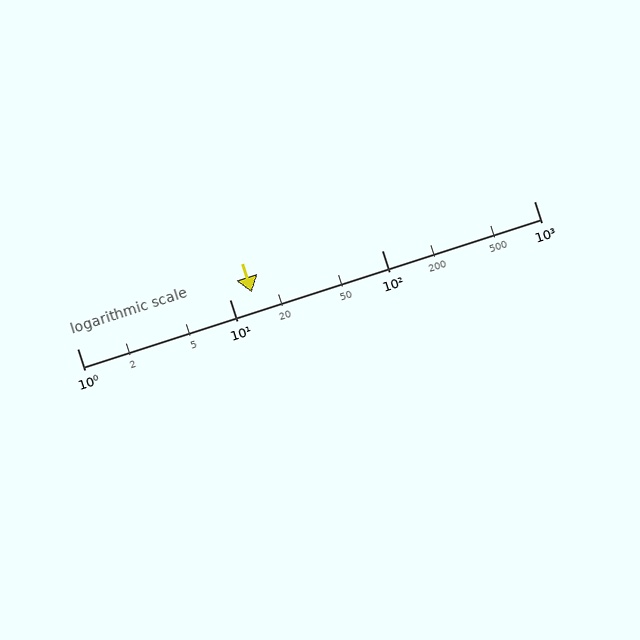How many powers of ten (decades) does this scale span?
The scale spans 3 decades, from 1 to 1000.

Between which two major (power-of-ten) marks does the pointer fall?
The pointer is between 10 and 100.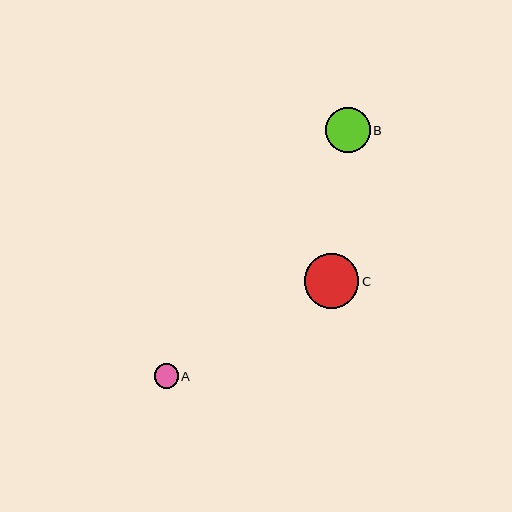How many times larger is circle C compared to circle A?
Circle C is approximately 2.3 times the size of circle A.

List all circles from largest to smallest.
From largest to smallest: C, B, A.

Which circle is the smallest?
Circle A is the smallest with a size of approximately 24 pixels.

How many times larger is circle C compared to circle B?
Circle C is approximately 1.2 times the size of circle B.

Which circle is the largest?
Circle C is the largest with a size of approximately 55 pixels.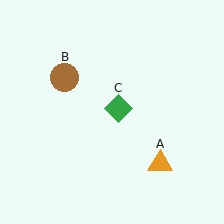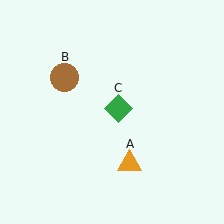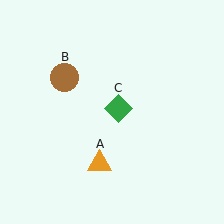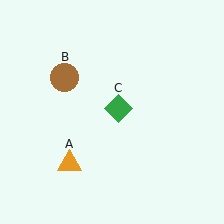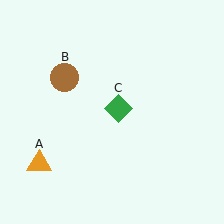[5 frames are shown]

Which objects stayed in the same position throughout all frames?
Brown circle (object B) and green diamond (object C) remained stationary.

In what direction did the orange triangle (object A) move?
The orange triangle (object A) moved left.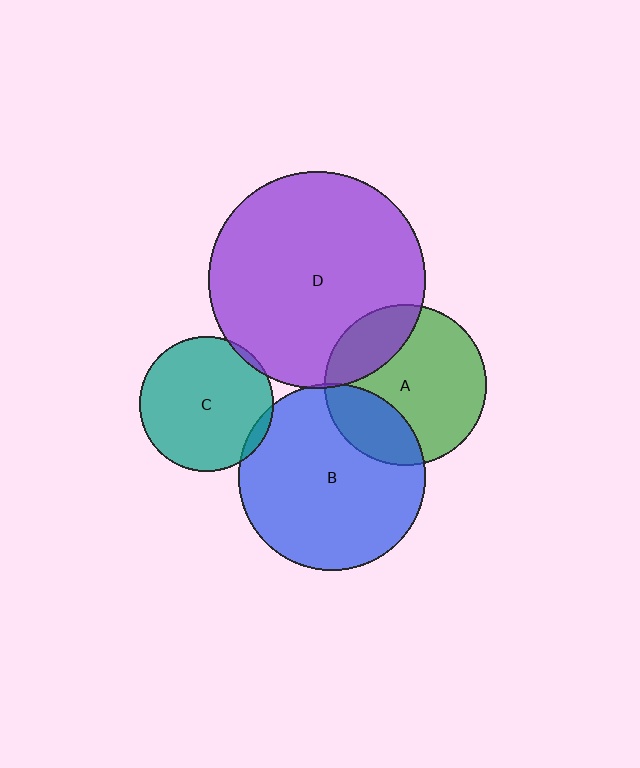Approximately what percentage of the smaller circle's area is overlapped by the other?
Approximately 25%.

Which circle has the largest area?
Circle D (purple).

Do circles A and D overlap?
Yes.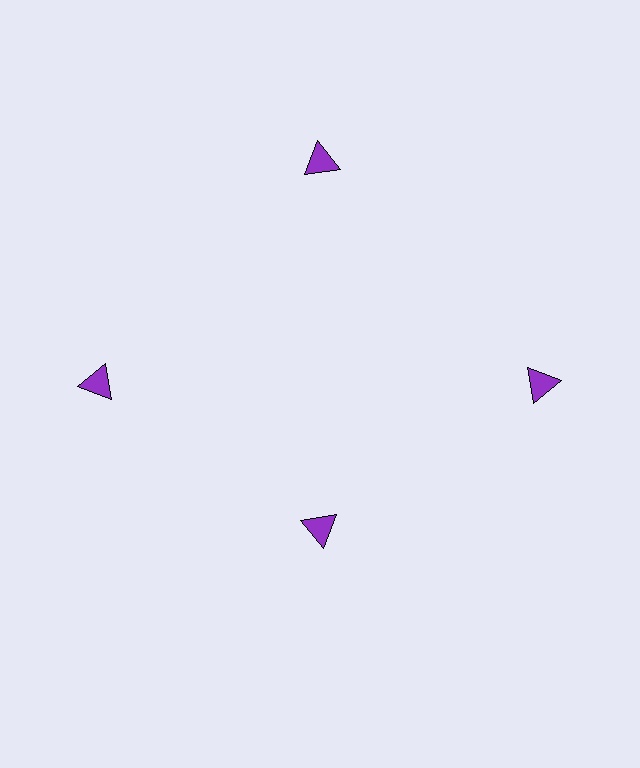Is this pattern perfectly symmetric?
No. The 4 purple triangles are arranged in a ring, but one element near the 6 o'clock position is pulled inward toward the center, breaking the 4-fold rotational symmetry.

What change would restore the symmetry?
The symmetry would be restored by moving it outward, back onto the ring so that all 4 triangles sit at equal angles and equal distance from the center.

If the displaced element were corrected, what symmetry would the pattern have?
It would have 4-fold rotational symmetry — the pattern would map onto itself every 90 degrees.